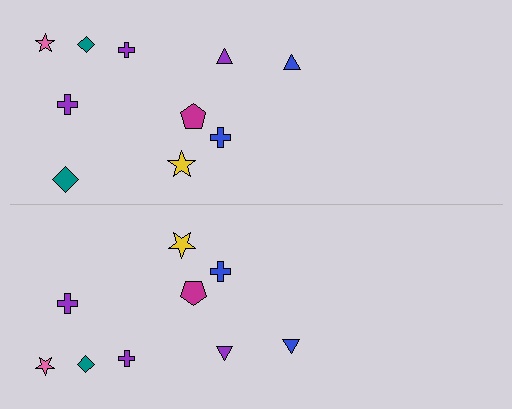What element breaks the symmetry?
A teal diamond is missing from the bottom side.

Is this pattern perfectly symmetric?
No, the pattern is not perfectly symmetric. A teal diamond is missing from the bottom side.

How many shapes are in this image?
There are 19 shapes in this image.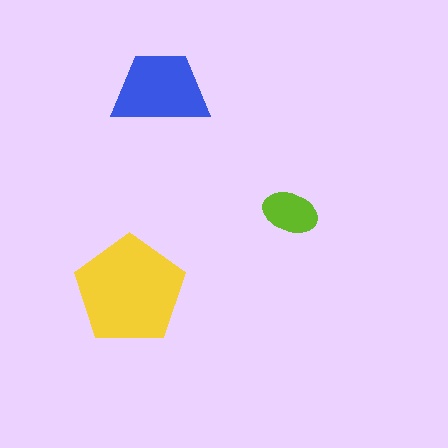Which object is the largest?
The yellow pentagon.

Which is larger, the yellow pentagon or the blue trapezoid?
The yellow pentagon.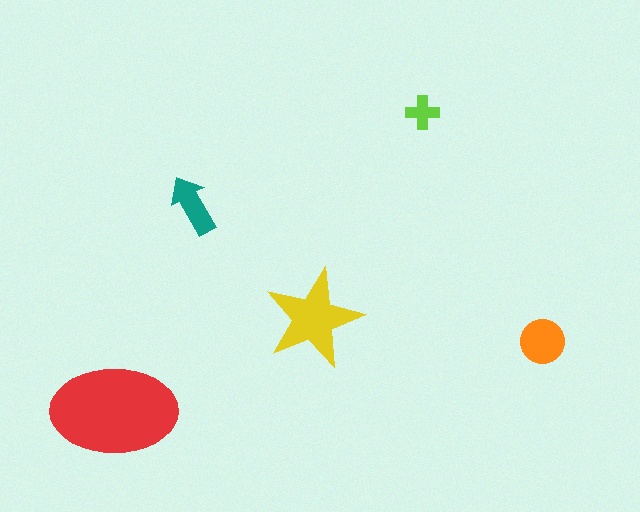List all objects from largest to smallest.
The red ellipse, the yellow star, the orange circle, the teal arrow, the lime cross.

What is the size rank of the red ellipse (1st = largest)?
1st.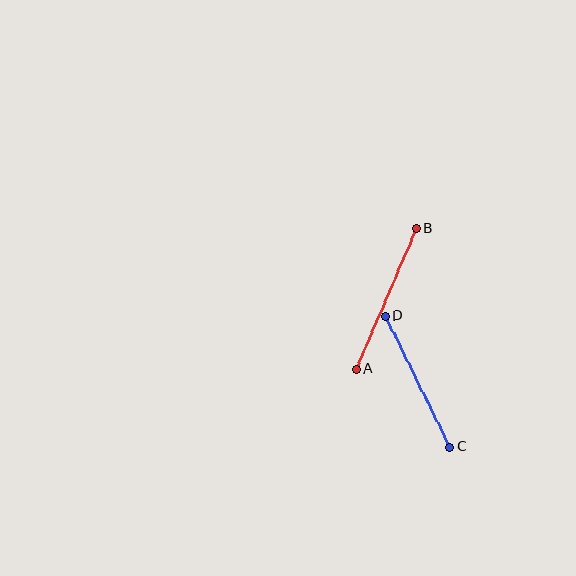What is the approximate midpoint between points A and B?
The midpoint is at approximately (386, 299) pixels.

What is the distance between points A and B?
The distance is approximately 153 pixels.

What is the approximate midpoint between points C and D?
The midpoint is at approximately (418, 382) pixels.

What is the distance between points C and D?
The distance is approximately 146 pixels.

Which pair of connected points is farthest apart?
Points A and B are farthest apart.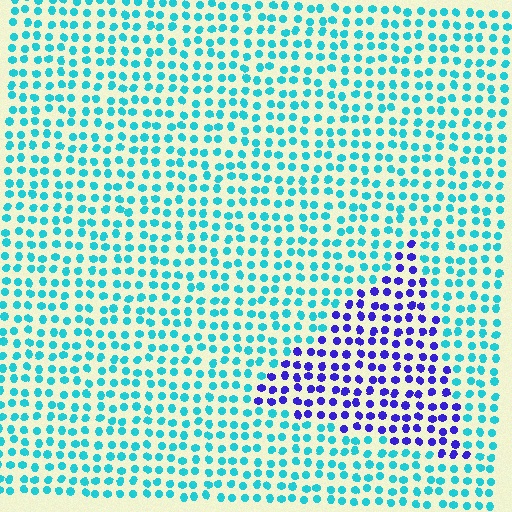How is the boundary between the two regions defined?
The boundary is defined purely by a slight shift in hue (about 65 degrees). Spacing, size, and orientation are identical on both sides.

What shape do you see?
I see a triangle.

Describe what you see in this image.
The image is filled with small cyan elements in a uniform arrangement. A triangle-shaped region is visible where the elements are tinted to a slightly different hue, forming a subtle color boundary.